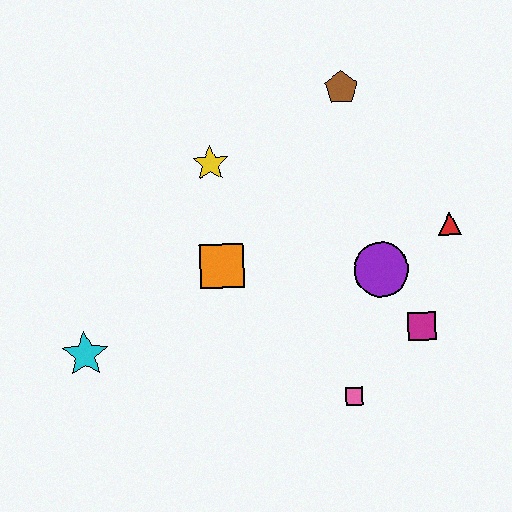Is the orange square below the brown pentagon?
Yes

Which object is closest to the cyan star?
The orange square is closest to the cyan star.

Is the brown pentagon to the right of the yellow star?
Yes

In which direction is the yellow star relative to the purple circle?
The yellow star is to the left of the purple circle.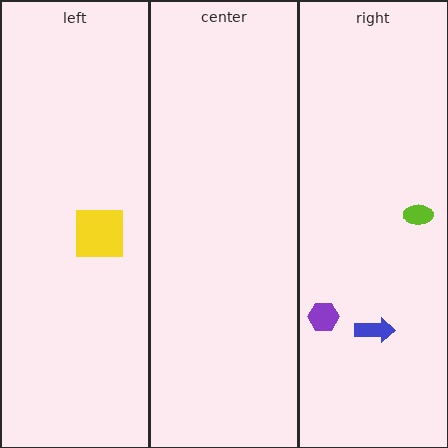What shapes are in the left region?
The yellow square.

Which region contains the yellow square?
The left region.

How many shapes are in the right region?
3.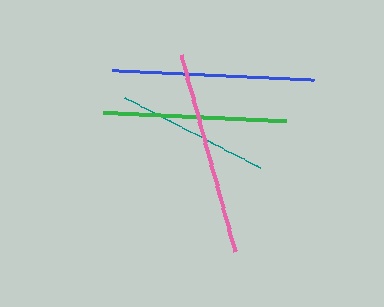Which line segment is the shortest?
The teal line is the shortest at approximately 154 pixels.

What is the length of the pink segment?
The pink segment is approximately 204 pixels long.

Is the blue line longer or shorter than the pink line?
The pink line is longer than the blue line.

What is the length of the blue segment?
The blue segment is approximately 202 pixels long.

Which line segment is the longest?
The pink line is the longest at approximately 204 pixels.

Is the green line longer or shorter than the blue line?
The blue line is longer than the green line.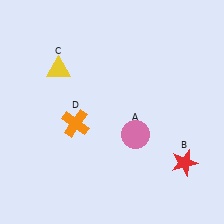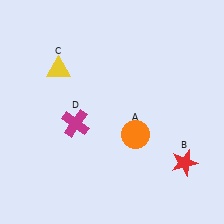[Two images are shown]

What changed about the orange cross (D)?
In Image 1, D is orange. In Image 2, it changed to magenta.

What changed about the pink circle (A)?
In Image 1, A is pink. In Image 2, it changed to orange.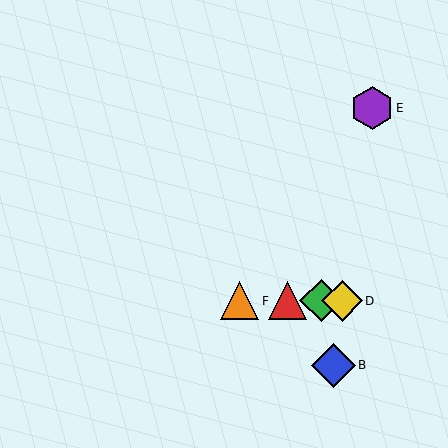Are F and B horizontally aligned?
No, F is at y≈301 and B is at y≈365.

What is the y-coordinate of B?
Object B is at y≈365.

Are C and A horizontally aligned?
Yes, both are at y≈301.